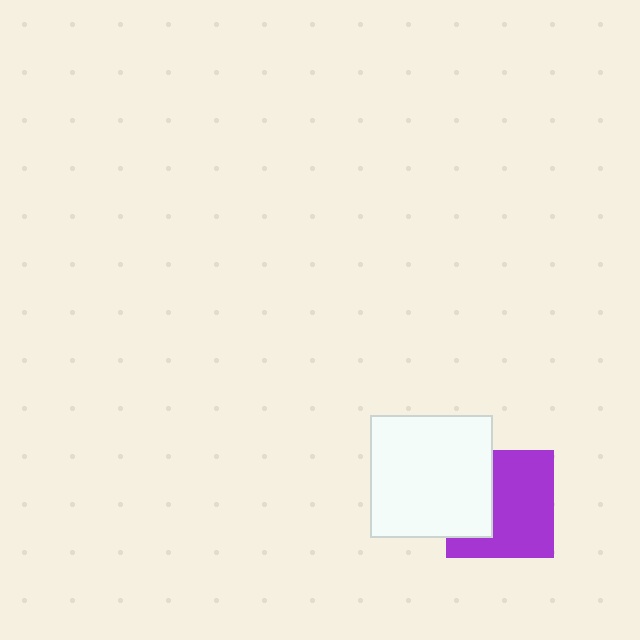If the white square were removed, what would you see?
You would see the complete purple square.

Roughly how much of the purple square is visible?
About half of it is visible (roughly 64%).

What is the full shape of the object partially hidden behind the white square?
The partially hidden object is a purple square.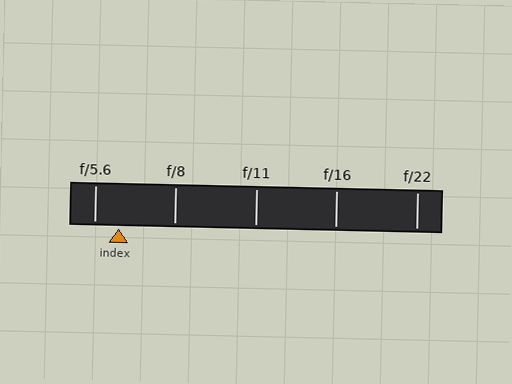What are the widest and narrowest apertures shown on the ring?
The widest aperture shown is f/5.6 and the narrowest is f/22.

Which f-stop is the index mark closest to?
The index mark is closest to f/5.6.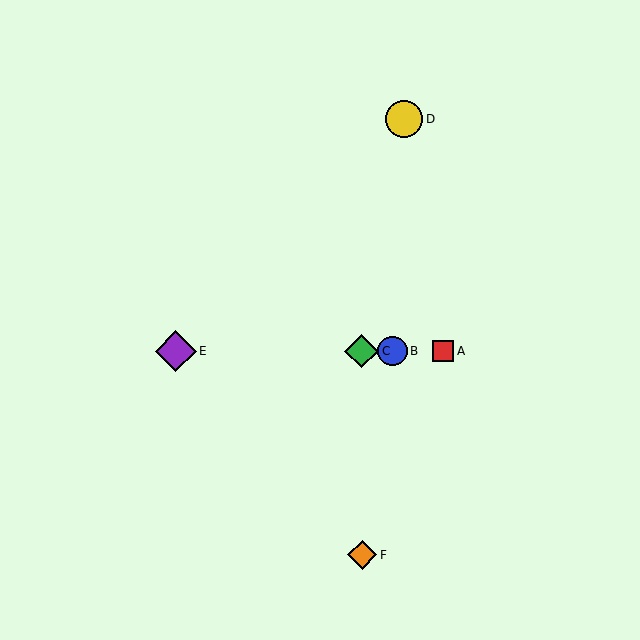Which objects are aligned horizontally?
Objects A, B, C, E are aligned horizontally.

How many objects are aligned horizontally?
4 objects (A, B, C, E) are aligned horizontally.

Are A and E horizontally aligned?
Yes, both are at y≈351.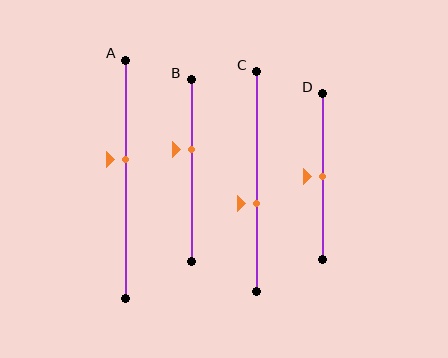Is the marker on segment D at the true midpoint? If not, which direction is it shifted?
Yes, the marker on segment D is at the true midpoint.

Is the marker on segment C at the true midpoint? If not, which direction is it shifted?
No, the marker on segment C is shifted downward by about 10% of the segment length.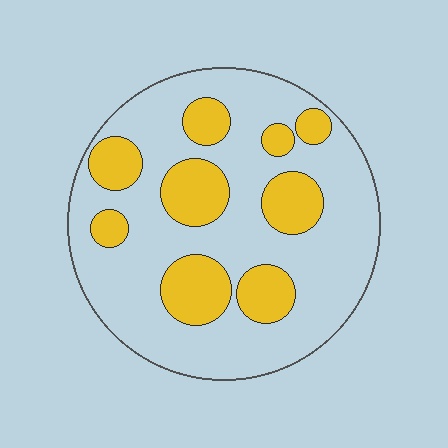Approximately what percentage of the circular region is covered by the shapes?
Approximately 25%.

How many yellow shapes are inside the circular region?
9.